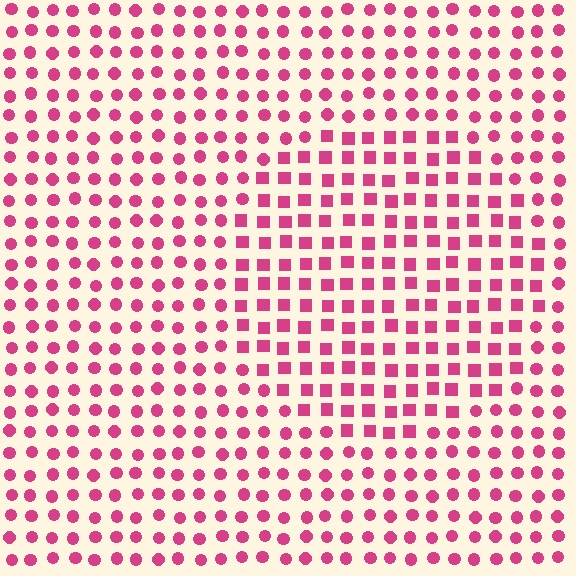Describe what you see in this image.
The image is filled with small magenta elements arranged in a uniform grid. A circle-shaped region contains squares, while the surrounding area contains circles. The boundary is defined purely by the change in element shape.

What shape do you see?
I see a circle.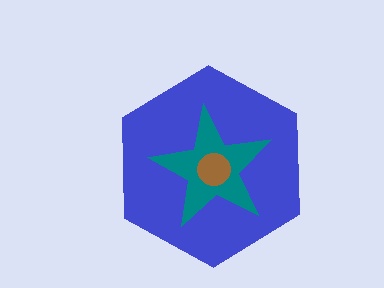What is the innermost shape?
The brown circle.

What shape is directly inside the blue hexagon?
The teal star.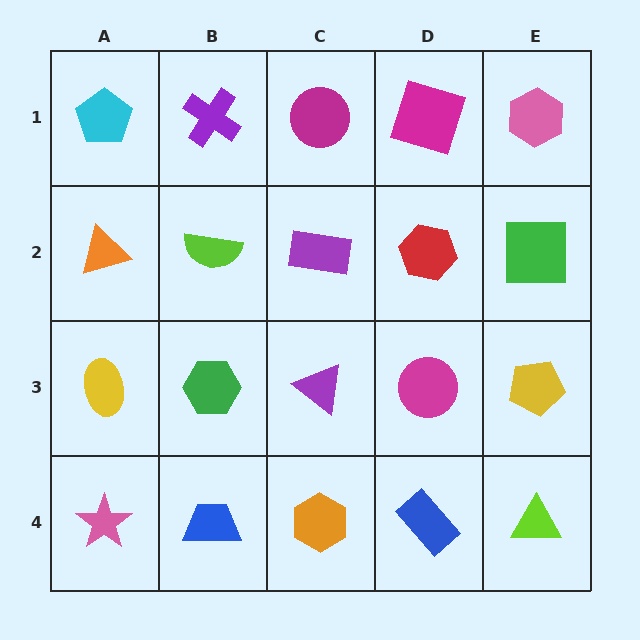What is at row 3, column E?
A yellow pentagon.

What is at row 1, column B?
A purple cross.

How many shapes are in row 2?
5 shapes.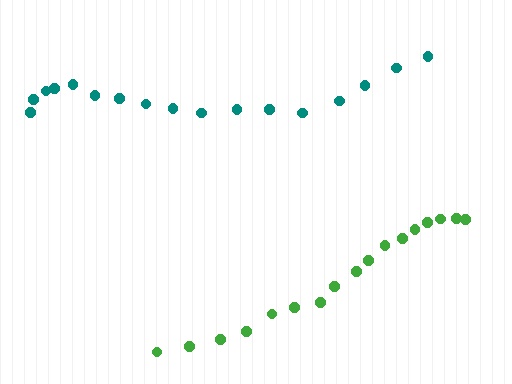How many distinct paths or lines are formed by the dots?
There are 2 distinct paths.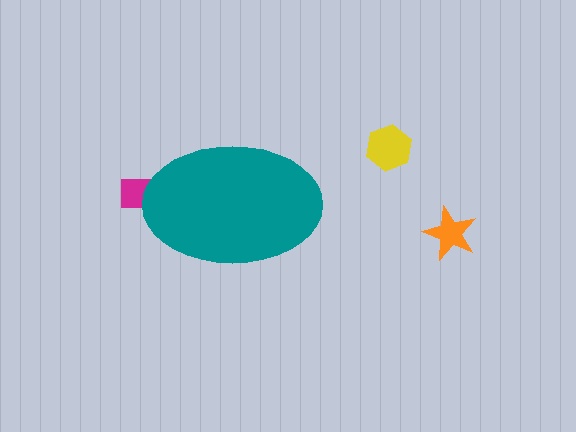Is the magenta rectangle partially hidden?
Yes, the magenta rectangle is partially hidden behind the teal ellipse.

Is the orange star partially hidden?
No, the orange star is fully visible.